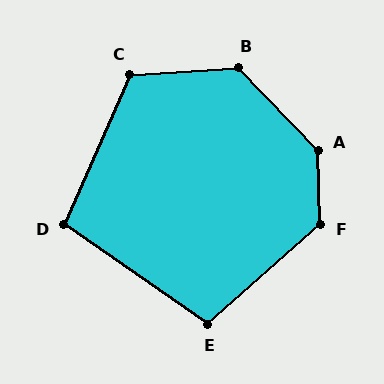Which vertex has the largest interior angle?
A, at approximately 138 degrees.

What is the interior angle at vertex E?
Approximately 104 degrees (obtuse).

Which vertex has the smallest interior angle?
D, at approximately 101 degrees.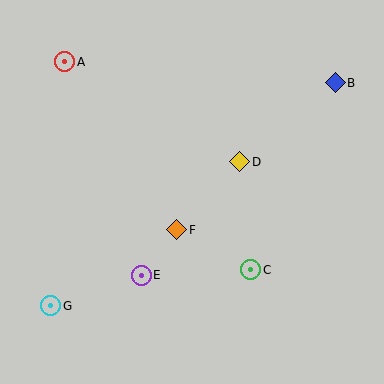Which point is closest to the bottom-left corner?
Point G is closest to the bottom-left corner.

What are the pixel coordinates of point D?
Point D is at (240, 162).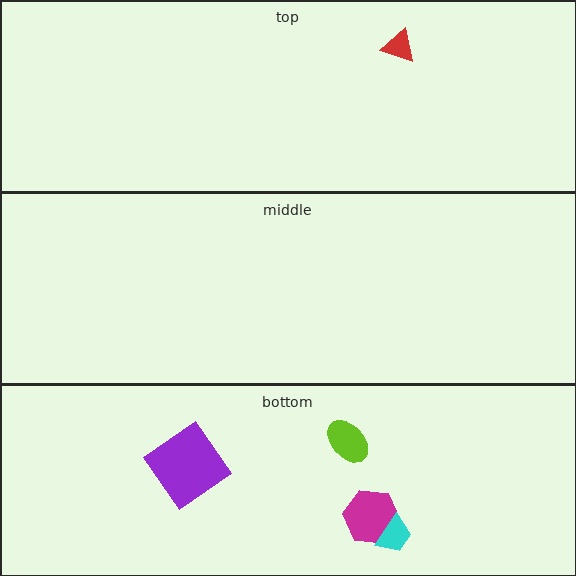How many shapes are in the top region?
1.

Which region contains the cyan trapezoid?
The bottom region.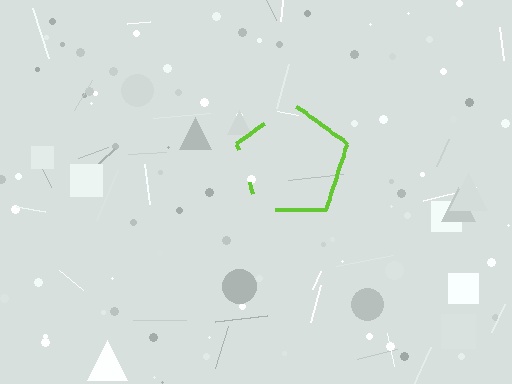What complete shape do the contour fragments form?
The contour fragments form a pentagon.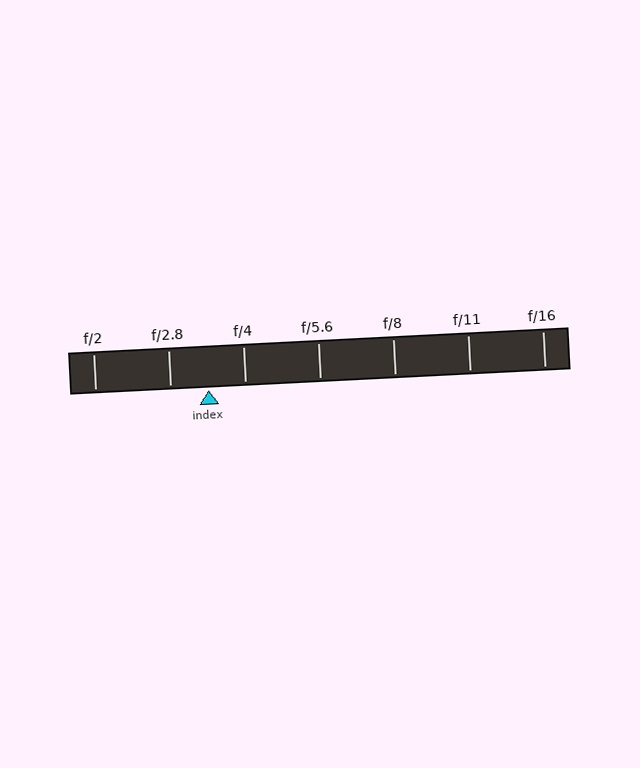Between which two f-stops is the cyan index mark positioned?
The index mark is between f/2.8 and f/4.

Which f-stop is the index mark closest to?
The index mark is closest to f/4.